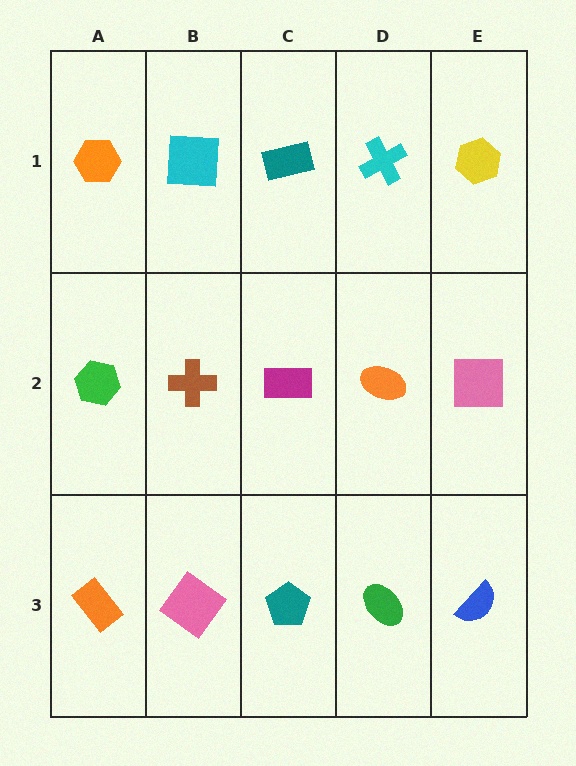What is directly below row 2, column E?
A blue semicircle.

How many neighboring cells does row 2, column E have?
3.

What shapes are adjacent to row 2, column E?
A yellow hexagon (row 1, column E), a blue semicircle (row 3, column E), an orange ellipse (row 2, column D).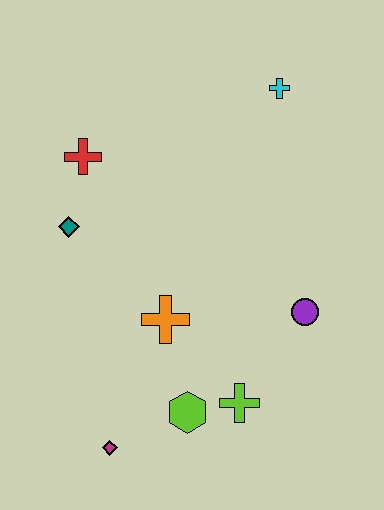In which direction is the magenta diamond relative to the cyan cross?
The magenta diamond is below the cyan cross.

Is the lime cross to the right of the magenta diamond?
Yes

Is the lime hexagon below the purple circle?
Yes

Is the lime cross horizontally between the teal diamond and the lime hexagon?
No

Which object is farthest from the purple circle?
The red cross is farthest from the purple circle.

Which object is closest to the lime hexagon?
The lime cross is closest to the lime hexagon.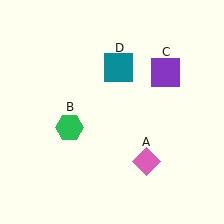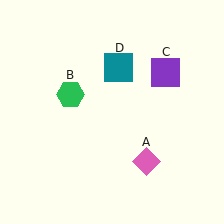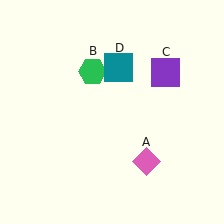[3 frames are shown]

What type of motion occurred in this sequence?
The green hexagon (object B) rotated clockwise around the center of the scene.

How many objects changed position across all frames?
1 object changed position: green hexagon (object B).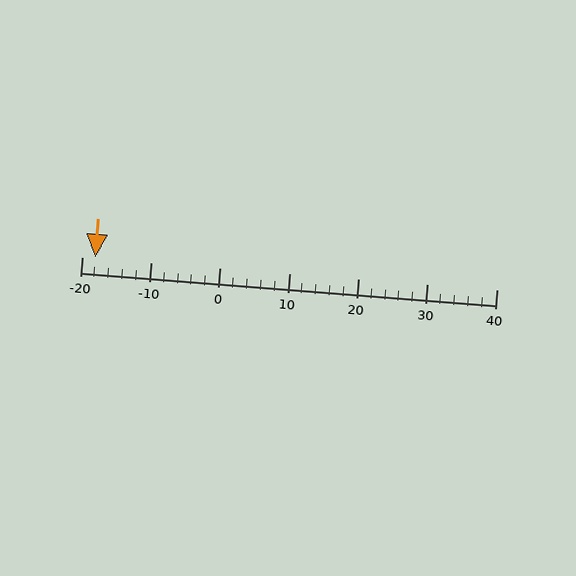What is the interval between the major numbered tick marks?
The major tick marks are spaced 10 units apart.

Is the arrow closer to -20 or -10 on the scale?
The arrow is closer to -20.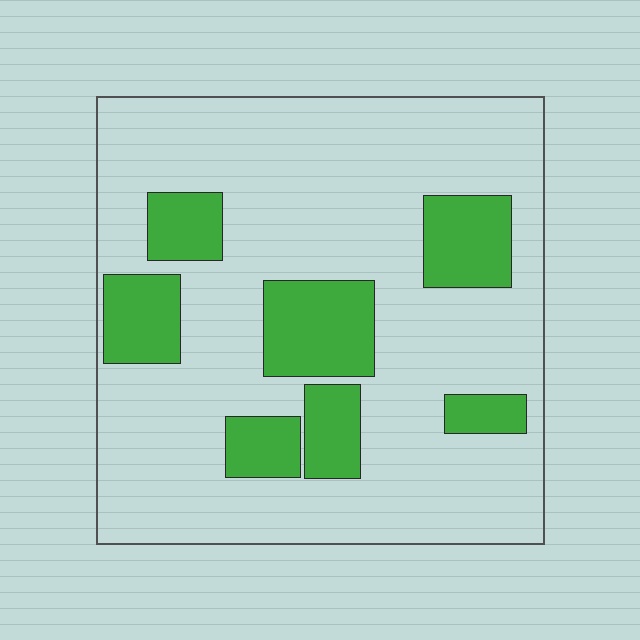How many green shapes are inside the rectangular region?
7.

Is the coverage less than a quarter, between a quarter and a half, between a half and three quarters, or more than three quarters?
Less than a quarter.